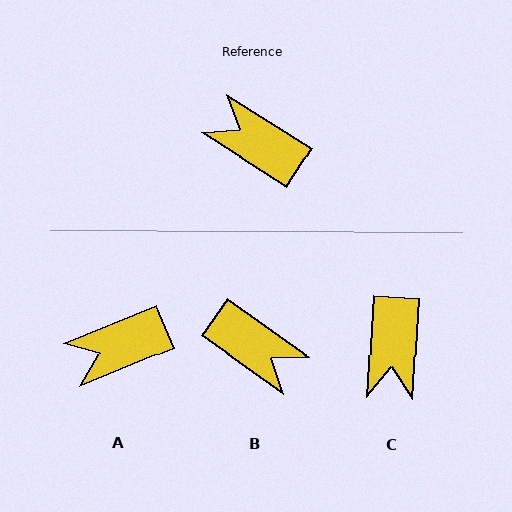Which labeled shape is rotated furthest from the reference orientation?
B, about 177 degrees away.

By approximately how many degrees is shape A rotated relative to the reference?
Approximately 55 degrees counter-clockwise.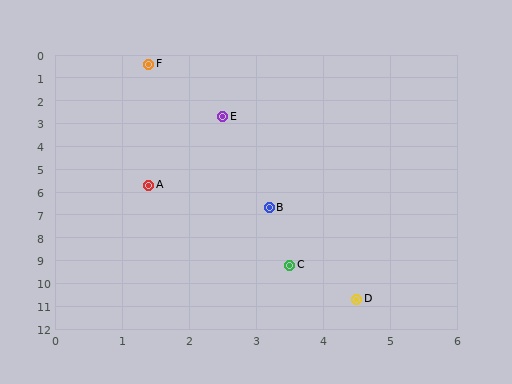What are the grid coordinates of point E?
Point E is at approximately (2.5, 2.7).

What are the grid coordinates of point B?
Point B is at approximately (3.2, 6.7).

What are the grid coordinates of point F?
Point F is at approximately (1.4, 0.4).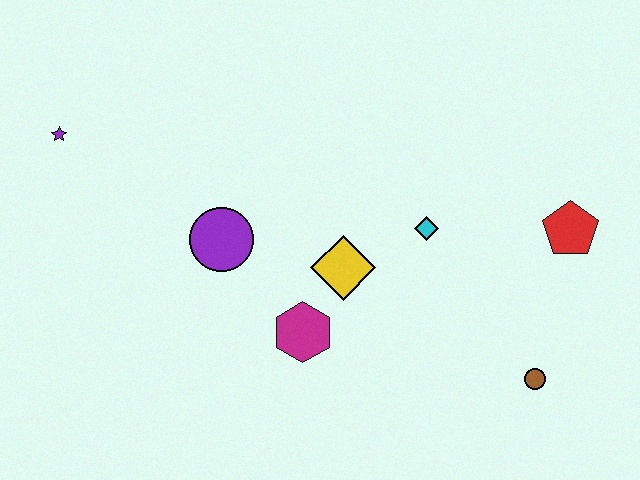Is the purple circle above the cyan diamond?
No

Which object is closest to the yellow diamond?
The magenta hexagon is closest to the yellow diamond.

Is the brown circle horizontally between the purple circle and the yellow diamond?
No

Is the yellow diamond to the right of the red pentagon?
No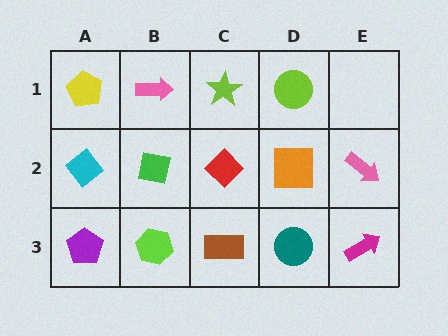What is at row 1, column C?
A lime star.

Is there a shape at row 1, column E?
No, that cell is empty.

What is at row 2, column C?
A red diamond.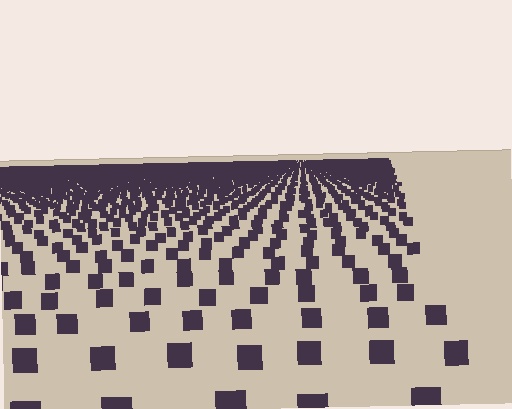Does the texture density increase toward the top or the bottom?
Density increases toward the top.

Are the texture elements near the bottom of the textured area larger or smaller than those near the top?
Larger. Near the bottom, elements are closer to the viewer and appear at a bigger on-screen size.